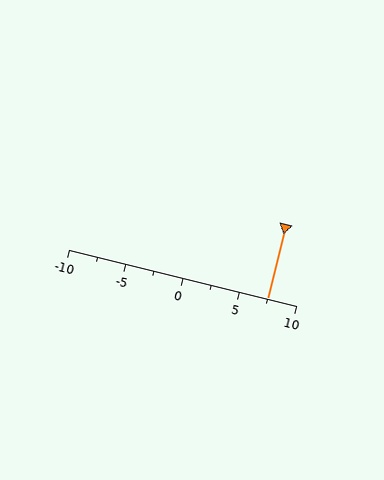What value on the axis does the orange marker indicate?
The marker indicates approximately 7.5.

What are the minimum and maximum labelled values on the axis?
The axis runs from -10 to 10.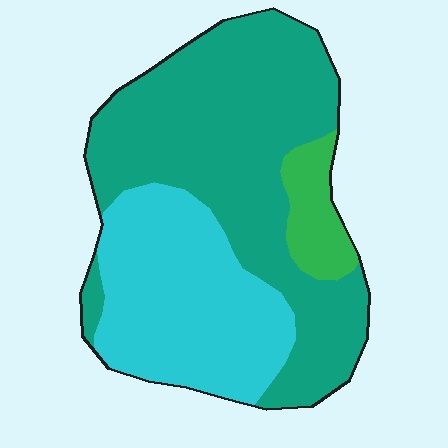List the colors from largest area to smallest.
From largest to smallest: teal, cyan, green.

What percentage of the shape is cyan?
Cyan takes up about one third (1/3) of the shape.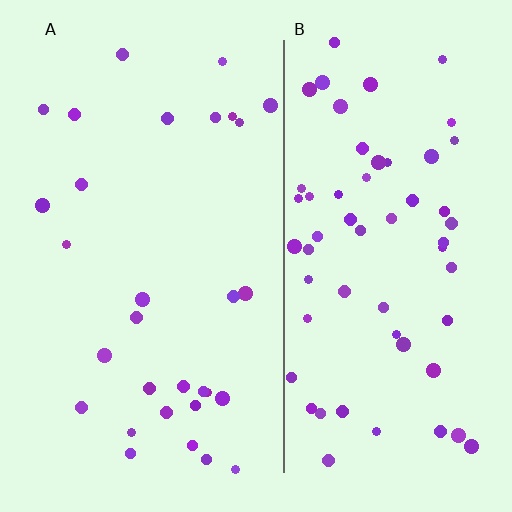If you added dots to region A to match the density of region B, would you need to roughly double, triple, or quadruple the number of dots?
Approximately double.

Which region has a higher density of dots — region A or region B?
B (the right).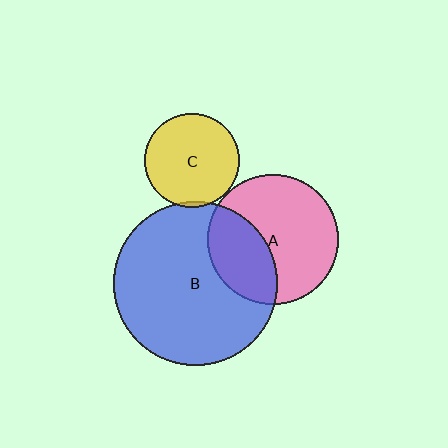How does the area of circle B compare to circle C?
Approximately 3.0 times.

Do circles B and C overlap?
Yes.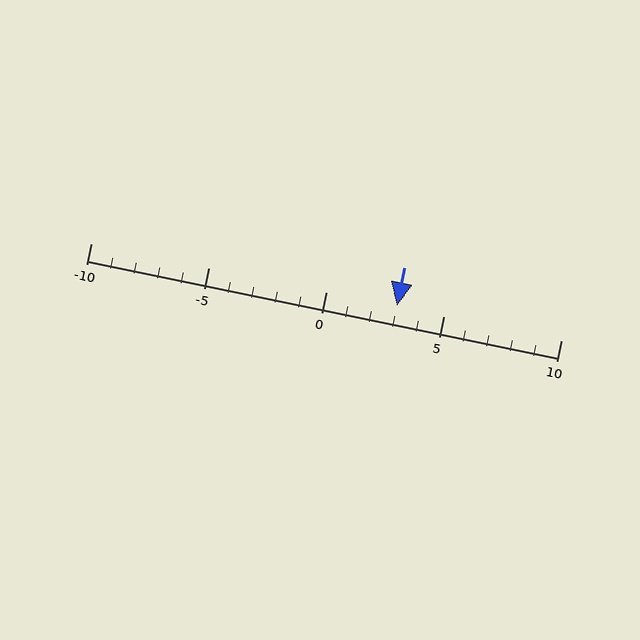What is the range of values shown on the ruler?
The ruler shows values from -10 to 10.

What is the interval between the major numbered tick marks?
The major tick marks are spaced 5 units apart.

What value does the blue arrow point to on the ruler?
The blue arrow points to approximately 3.